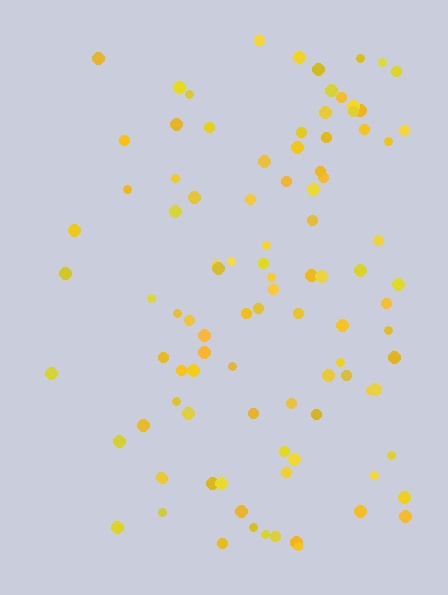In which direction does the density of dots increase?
From left to right, with the right side densest.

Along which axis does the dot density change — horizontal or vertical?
Horizontal.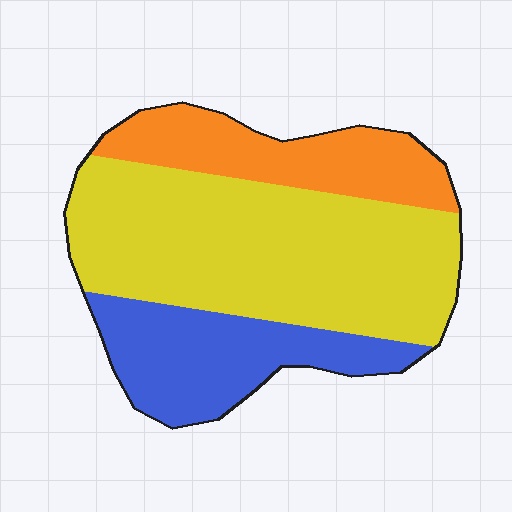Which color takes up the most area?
Yellow, at roughly 55%.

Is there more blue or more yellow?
Yellow.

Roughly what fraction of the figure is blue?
Blue takes up less than a quarter of the figure.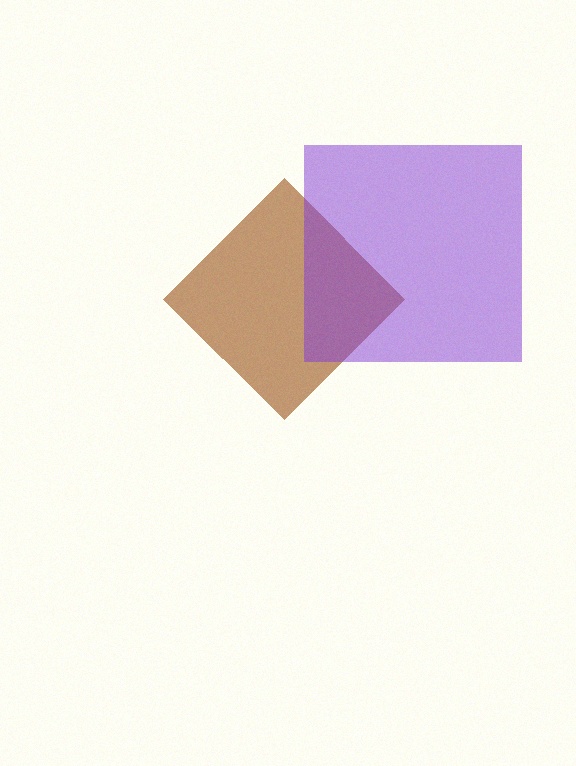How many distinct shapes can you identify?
There are 2 distinct shapes: a brown diamond, a purple square.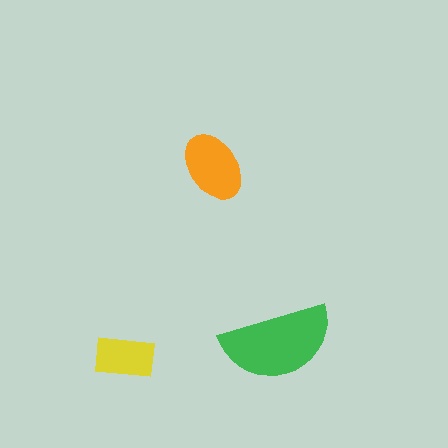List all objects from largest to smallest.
The green semicircle, the orange ellipse, the yellow rectangle.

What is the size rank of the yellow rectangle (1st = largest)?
3rd.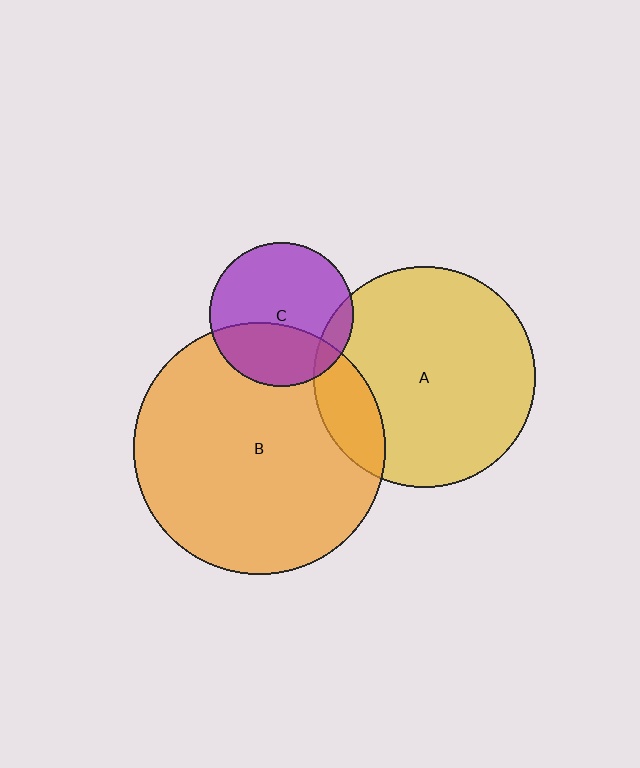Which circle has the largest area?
Circle B (orange).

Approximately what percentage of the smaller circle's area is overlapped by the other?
Approximately 15%.